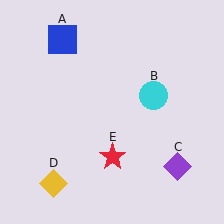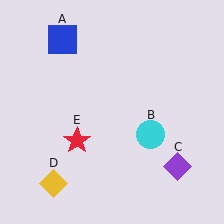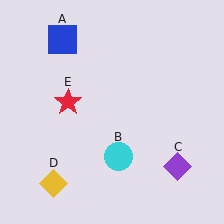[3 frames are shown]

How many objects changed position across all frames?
2 objects changed position: cyan circle (object B), red star (object E).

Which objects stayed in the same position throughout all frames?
Blue square (object A) and purple diamond (object C) and yellow diamond (object D) remained stationary.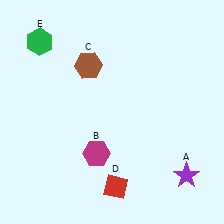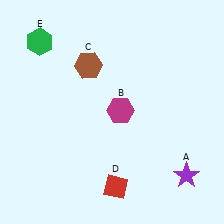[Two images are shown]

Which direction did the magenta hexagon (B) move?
The magenta hexagon (B) moved up.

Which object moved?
The magenta hexagon (B) moved up.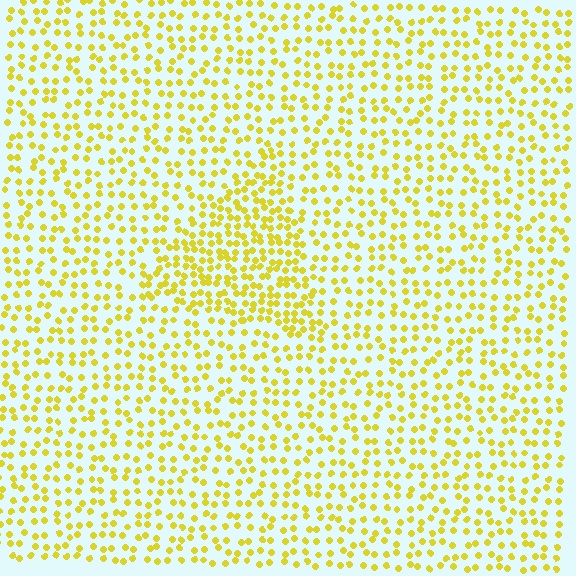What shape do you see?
I see a triangle.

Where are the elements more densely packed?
The elements are more densely packed inside the triangle boundary.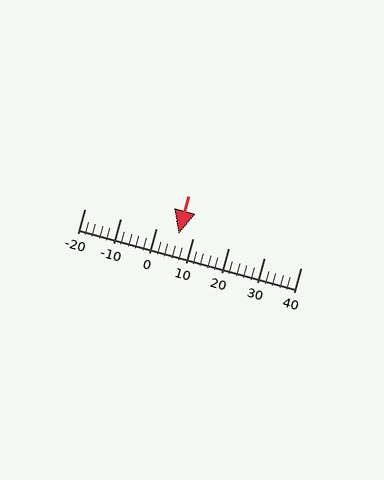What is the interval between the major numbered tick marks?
The major tick marks are spaced 10 units apart.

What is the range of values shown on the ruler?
The ruler shows values from -20 to 40.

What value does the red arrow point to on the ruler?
The red arrow points to approximately 6.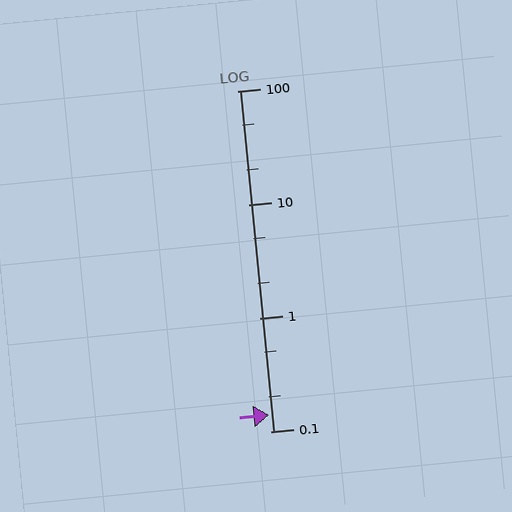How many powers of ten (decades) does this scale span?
The scale spans 3 decades, from 0.1 to 100.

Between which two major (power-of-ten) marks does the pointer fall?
The pointer is between 0.1 and 1.